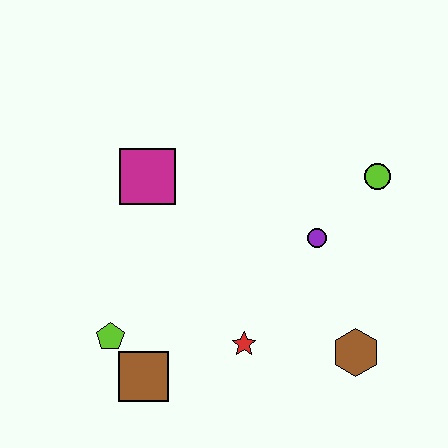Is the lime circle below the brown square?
No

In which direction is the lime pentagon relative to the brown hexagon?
The lime pentagon is to the left of the brown hexagon.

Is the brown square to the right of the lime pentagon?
Yes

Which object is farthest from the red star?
The lime circle is farthest from the red star.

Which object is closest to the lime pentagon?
The brown square is closest to the lime pentagon.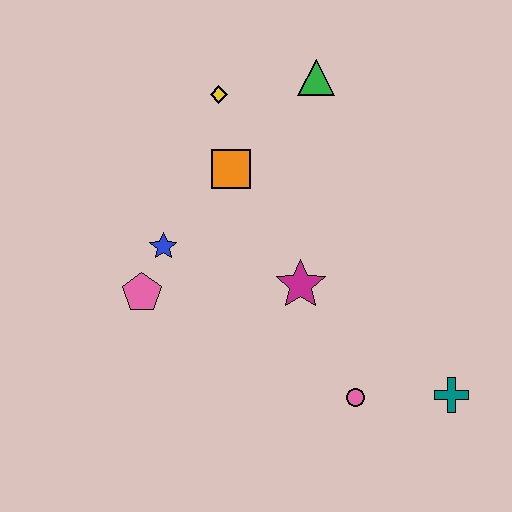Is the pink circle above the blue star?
No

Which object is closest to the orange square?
The yellow diamond is closest to the orange square.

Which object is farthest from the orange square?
The teal cross is farthest from the orange square.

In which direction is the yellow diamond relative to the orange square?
The yellow diamond is above the orange square.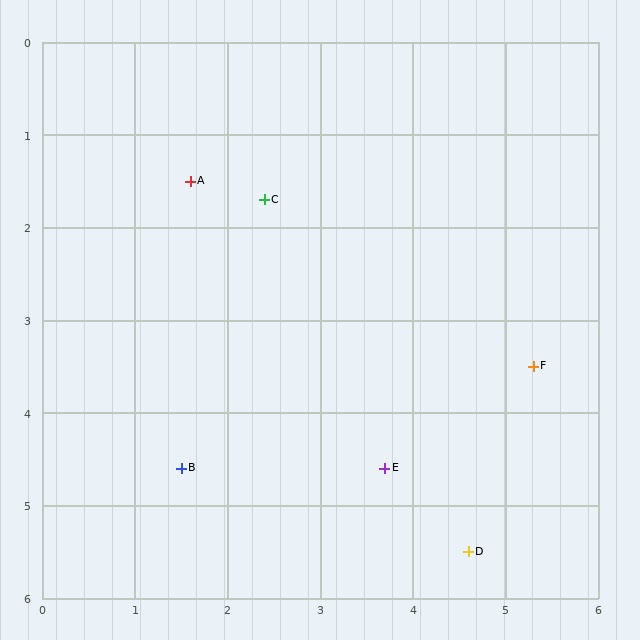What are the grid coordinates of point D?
Point D is at approximately (4.6, 5.5).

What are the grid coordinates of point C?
Point C is at approximately (2.4, 1.7).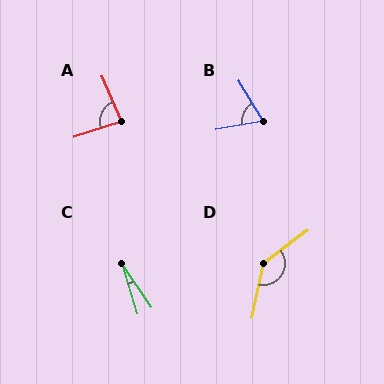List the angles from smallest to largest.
C (16°), B (69°), A (85°), D (139°).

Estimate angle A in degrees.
Approximately 85 degrees.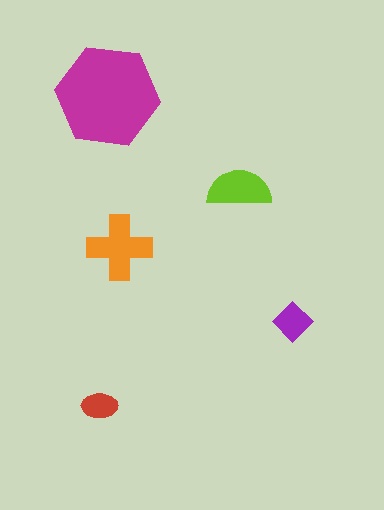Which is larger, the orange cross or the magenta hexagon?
The magenta hexagon.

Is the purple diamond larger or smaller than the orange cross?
Smaller.